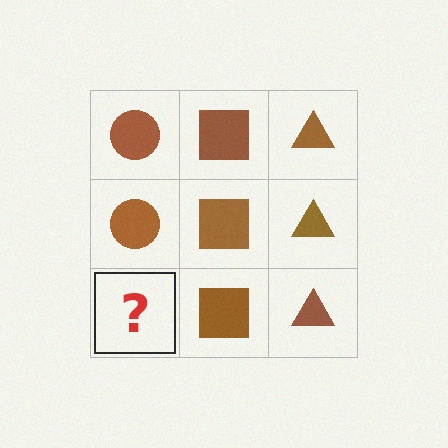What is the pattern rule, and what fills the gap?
The rule is that each column has a consistent shape. The gap should be filled with a brown circle.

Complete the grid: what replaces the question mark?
The question mark should be replaced with a brown circle.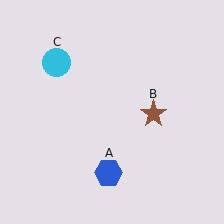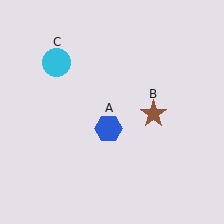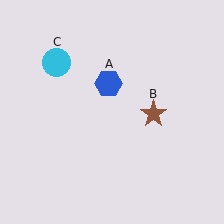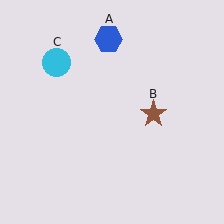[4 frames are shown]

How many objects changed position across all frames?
1 object changed position: blue hexagon (object A).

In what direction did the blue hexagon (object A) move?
The blue hexagon (object A) moved up.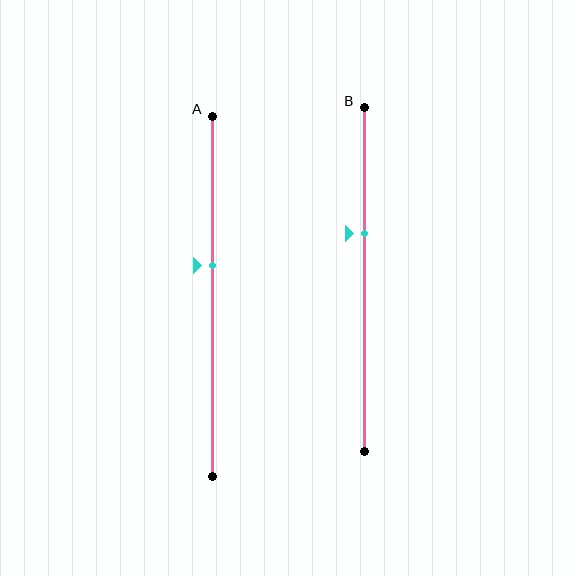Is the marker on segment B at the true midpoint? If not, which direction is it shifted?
No, the marker on segment B is shifted upward by about 13% of the segment length.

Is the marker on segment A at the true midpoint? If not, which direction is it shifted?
No, the marker on segment A is shifted upward by about 9% of the segment length.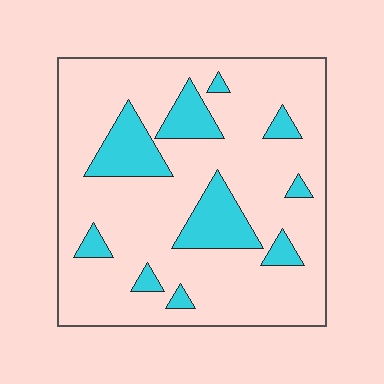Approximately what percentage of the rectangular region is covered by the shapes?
Approximately 20%.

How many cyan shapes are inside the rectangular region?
10.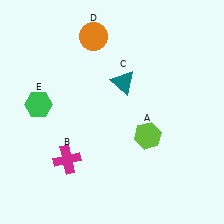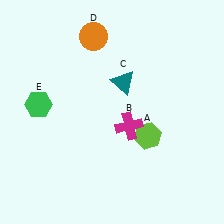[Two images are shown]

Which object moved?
The magenta cross (B) moved right.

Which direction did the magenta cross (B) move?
The magenta cross (B) moved right.